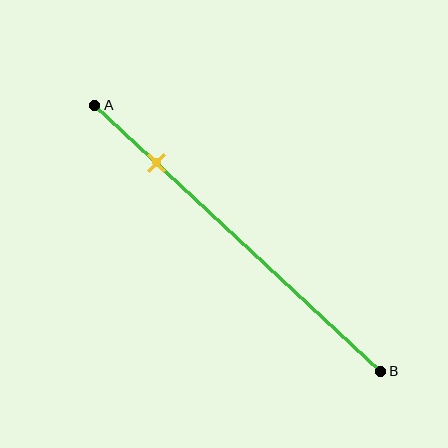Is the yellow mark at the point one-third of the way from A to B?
No, the mark is at about 20% from A, not at the 33% one-third point.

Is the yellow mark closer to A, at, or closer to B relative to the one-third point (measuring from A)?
The yellow mark is closer to point A than the one-third point of segment AB.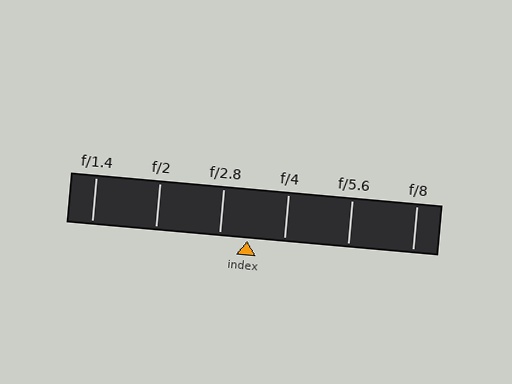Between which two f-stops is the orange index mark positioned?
The index mark is between f/2.8 and f/4.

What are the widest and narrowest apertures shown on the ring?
The widest aperture shown is f/1.4 and the narrowest is f/8.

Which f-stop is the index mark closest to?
The index mark is closest to f/2.8.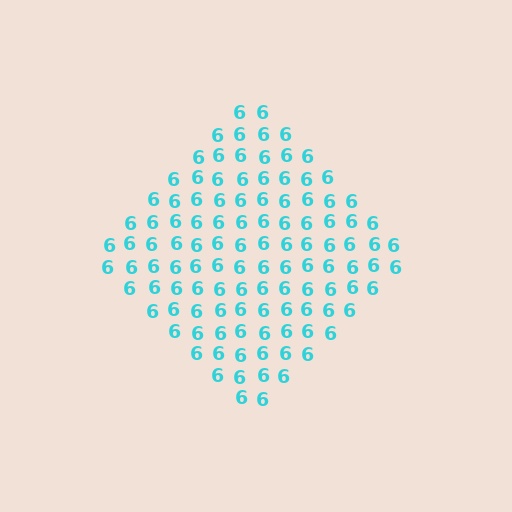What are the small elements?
The small elements are digit 6's.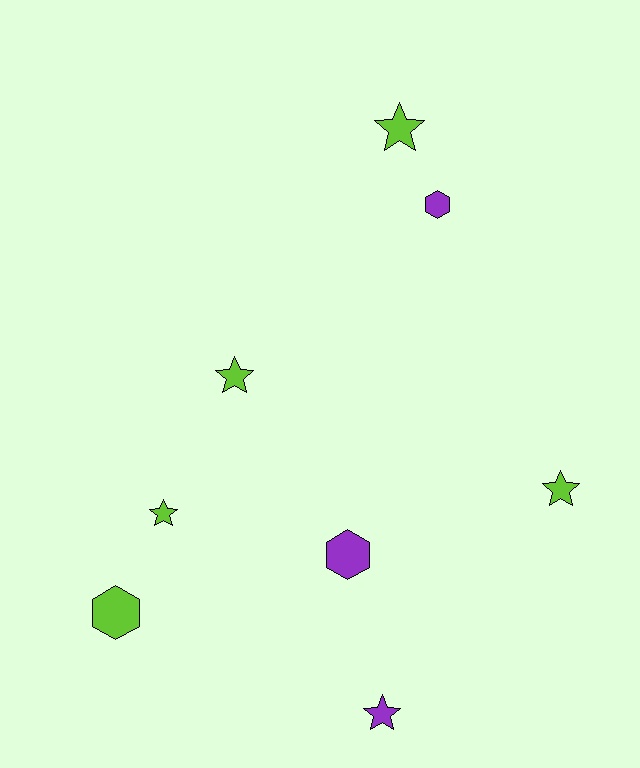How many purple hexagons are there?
There are 2 purple hexagons.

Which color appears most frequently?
Lime, with 5 objects.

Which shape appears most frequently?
Star, with 5 objects.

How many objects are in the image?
There are 8 objects.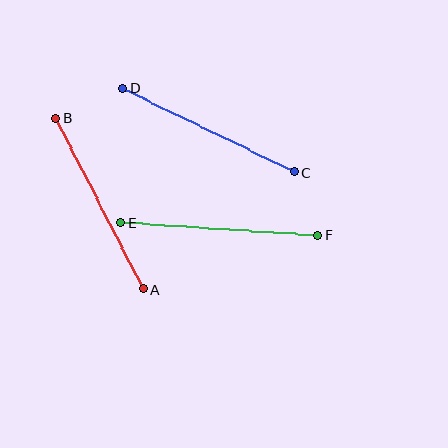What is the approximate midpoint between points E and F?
The midpoint is at approximately (219, 229) pixels.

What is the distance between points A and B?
The distance is approximately 192 pixels.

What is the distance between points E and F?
The distance is approximately 197 pixels.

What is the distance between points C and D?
The distance is approximately 191 pixels.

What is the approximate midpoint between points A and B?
The midpoint is at approximately (99, 203) pixels.